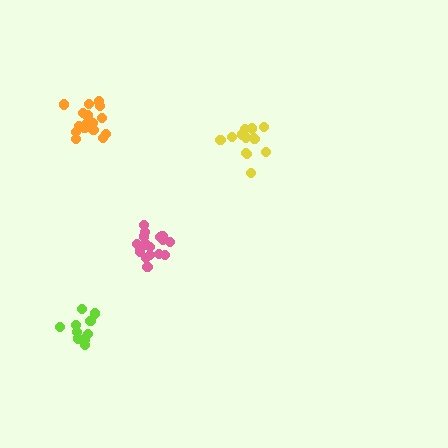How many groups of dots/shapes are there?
There are 4 groups.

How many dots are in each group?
Group 1: 13 dots, Group 2: 12 dots, Group 3: 16 dots, Group 4: 17 dots (58 total).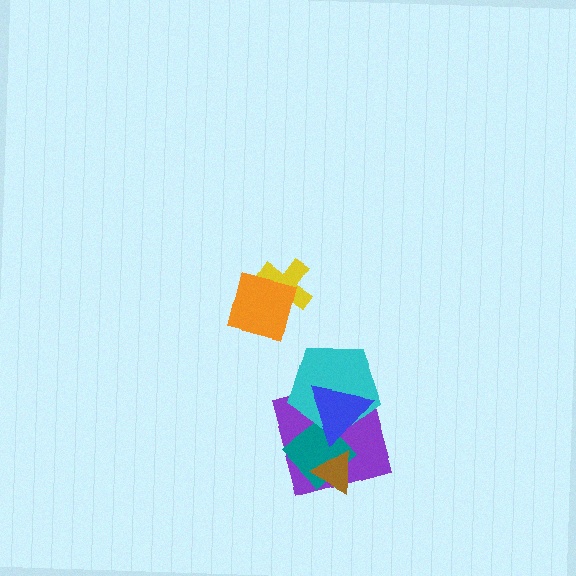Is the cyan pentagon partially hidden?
Yes, it is partially covered by another shape.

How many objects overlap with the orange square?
1 object overlaps with the orange square.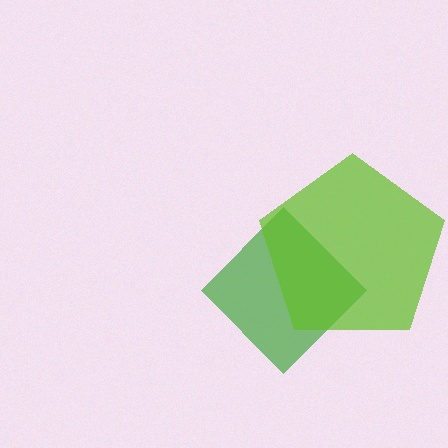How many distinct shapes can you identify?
There are 2 distinct shapes: a green diamond, a lime pentagon.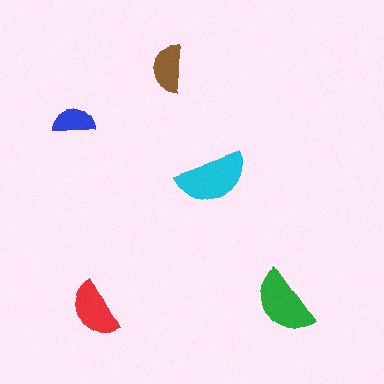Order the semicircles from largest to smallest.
the cyan one, the green one, the red one, the brown one, the blue one.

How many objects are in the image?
There are 5 objects in the image.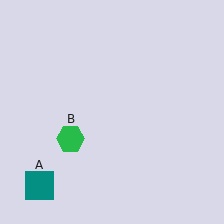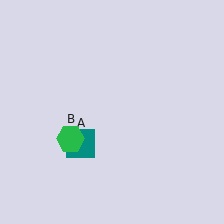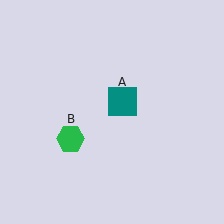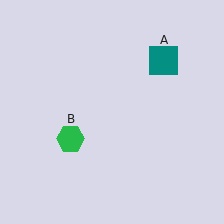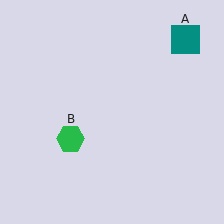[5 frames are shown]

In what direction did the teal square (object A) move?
The teal square (object A) moved up and to the right.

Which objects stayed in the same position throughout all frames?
Green hexagon (object B) remained stationary.